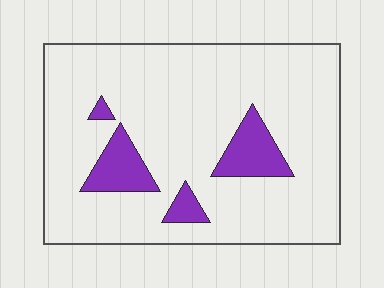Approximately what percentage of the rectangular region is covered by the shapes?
Approximately 15%.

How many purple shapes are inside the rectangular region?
4.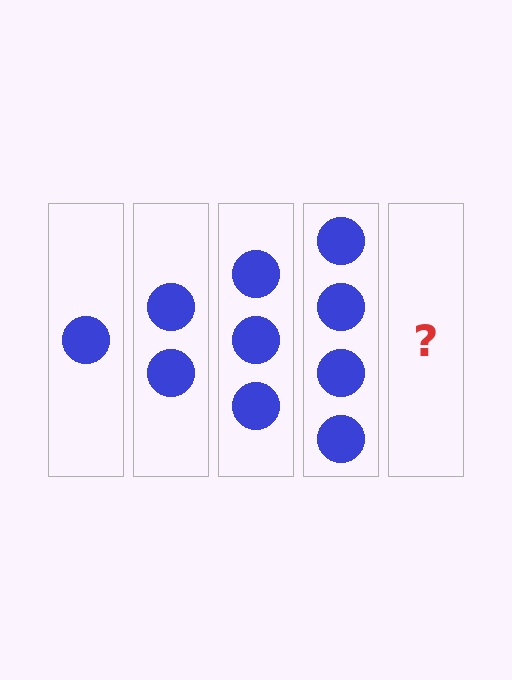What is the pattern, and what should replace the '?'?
The pattern is that each step adds one more circle. The '?' should be 5 circles.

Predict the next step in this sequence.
The next step is 5 circles.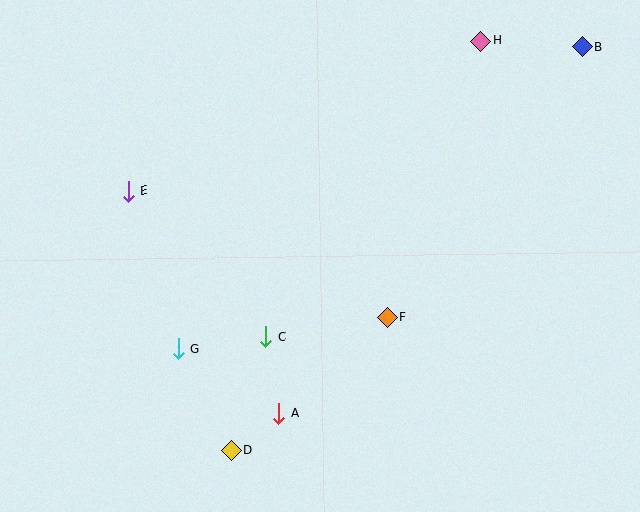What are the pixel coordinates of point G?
Point G is at (179, 349).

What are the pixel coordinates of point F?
Point F is at (387, 317).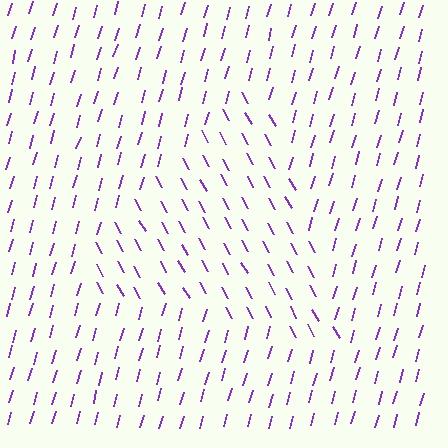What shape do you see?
I see a triangle.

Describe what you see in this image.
The image is filled with small purple line segments. A triangle region in the image has lines oriented differently from the surrounding lines, creating a visible texture boundary.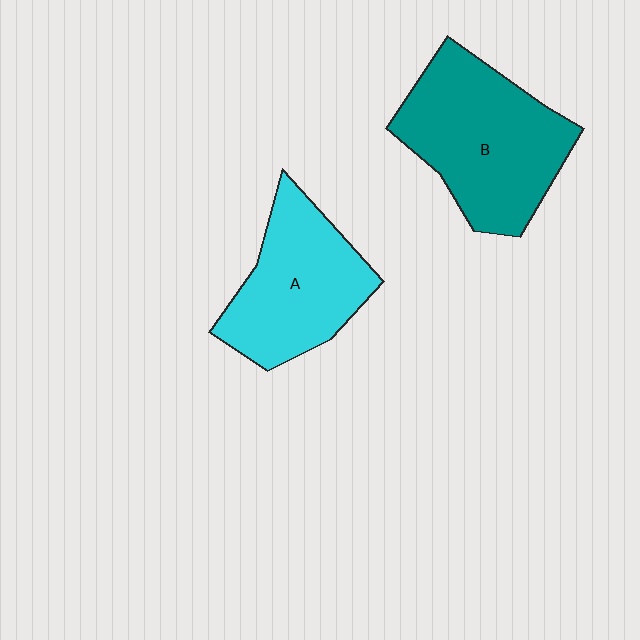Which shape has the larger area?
Shape B (teal).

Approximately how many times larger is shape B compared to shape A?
Approximately 1.2 times.